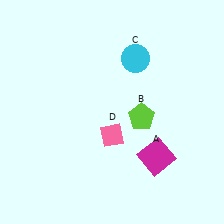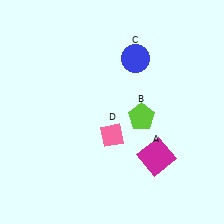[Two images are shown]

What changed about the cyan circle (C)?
In Image 1, C is cyan. In Image 2, it changed to blue.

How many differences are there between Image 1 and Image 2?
There is 1 difference between the two images.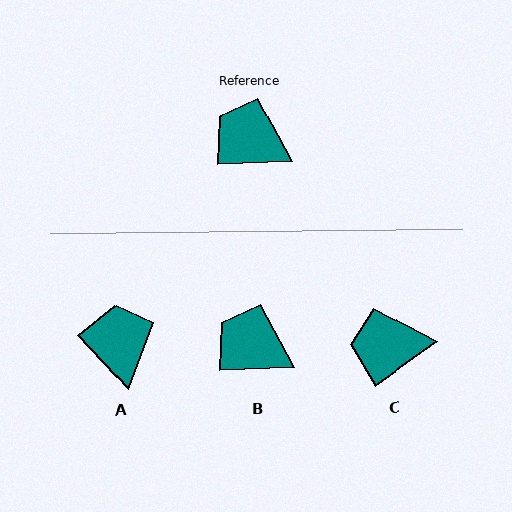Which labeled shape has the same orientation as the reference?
B.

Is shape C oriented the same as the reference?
No, it is off by about 33 degrees.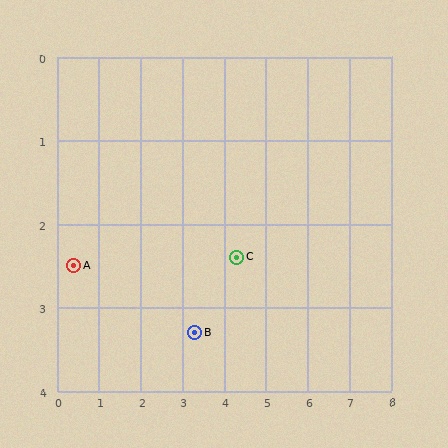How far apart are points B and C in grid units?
Points B and C are about 1.3 grid units apart.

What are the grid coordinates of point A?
Point A is at approximately (0.4, 2.5).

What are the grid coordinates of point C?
Point C is at approximately (4.3, 2.4).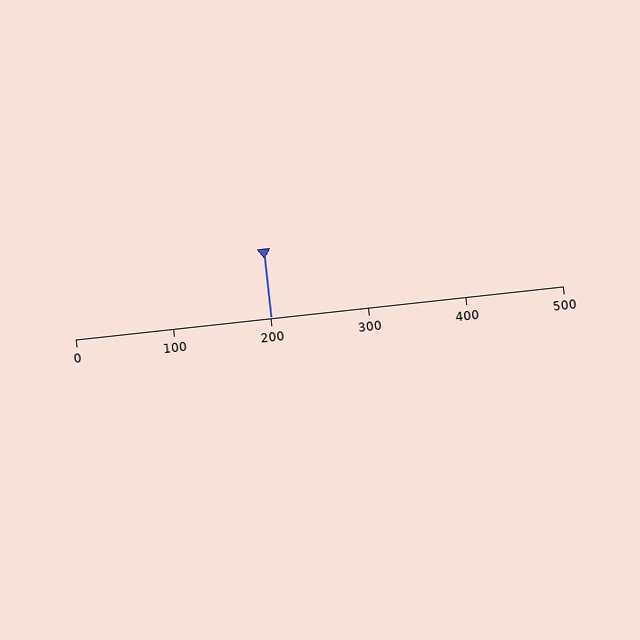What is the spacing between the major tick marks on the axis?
The major ticks are spaced 100 apart.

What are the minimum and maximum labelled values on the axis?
The axis runs from 0 to 500.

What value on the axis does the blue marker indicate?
The marker indicates approximately 200.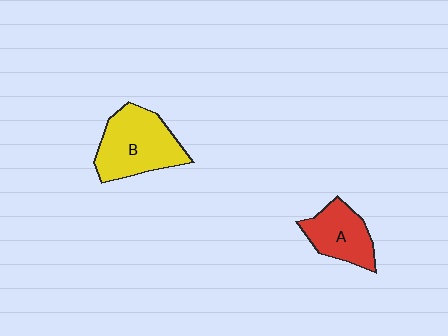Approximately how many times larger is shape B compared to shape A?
Approximately 1.5 times.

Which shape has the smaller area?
Shape A (red).